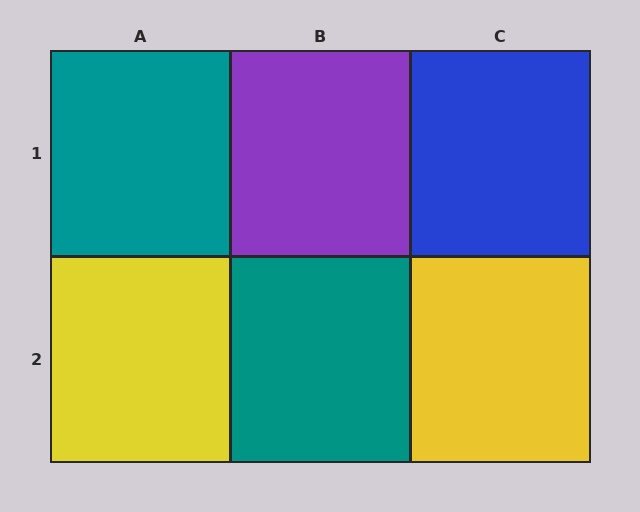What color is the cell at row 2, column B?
Teal.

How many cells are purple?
1 cell is purple.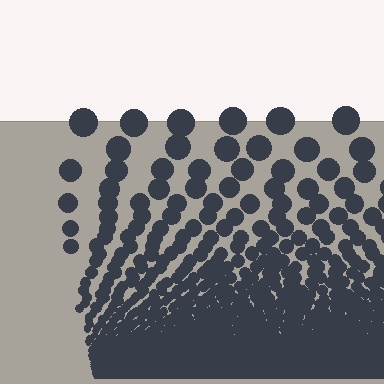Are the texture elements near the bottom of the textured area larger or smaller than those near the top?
Smaller. The gradient is inverted — elements near the bottom are smaller and denser.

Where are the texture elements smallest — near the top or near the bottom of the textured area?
Near the bottom.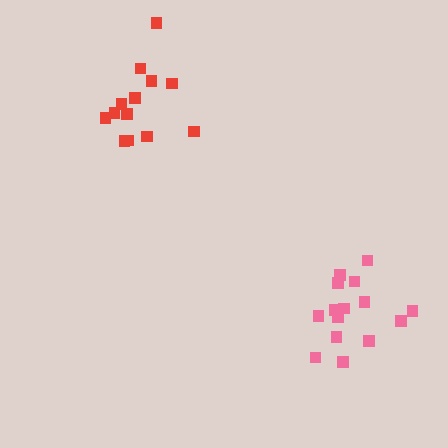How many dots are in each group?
Group 1: 15 dots, Group 2: 13 dots (28 total).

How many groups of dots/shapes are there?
There are 2 groups.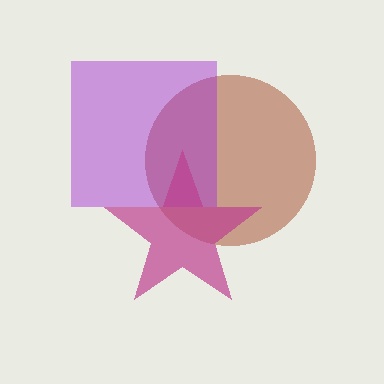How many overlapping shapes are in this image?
There are 3 overlapping shapes in the image.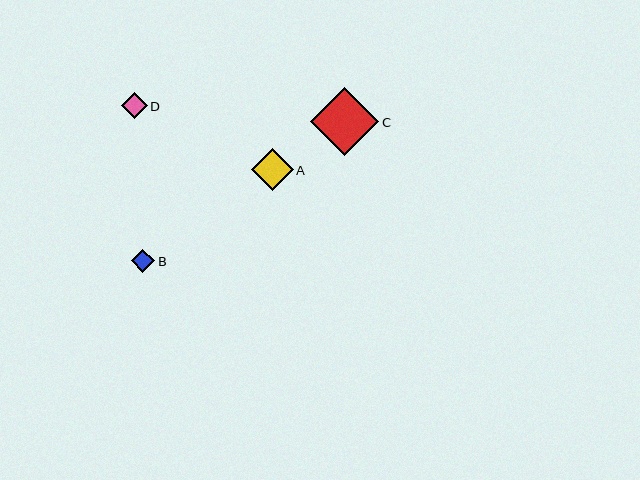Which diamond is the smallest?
Diamond B is the smallest with a size of approximately 23 pixels.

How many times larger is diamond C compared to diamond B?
Diamond C is approximately 2.9 times the size of diamond B.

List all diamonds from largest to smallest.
From largest to smallest: C, A, D, B.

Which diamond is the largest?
Diamond C is the largest with a size of approximately 68 pixels.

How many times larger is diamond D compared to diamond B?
Diamond D is approximately 1.1 times the size of diamond B.